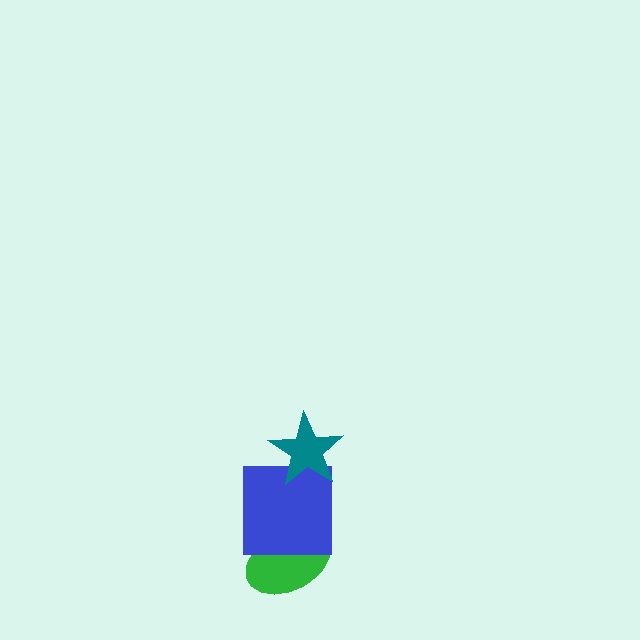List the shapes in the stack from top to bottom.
From top to bottom: the teal star, the blue square, the green ellipse.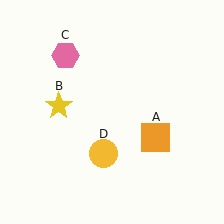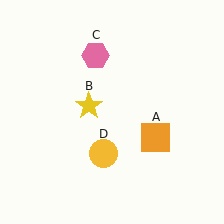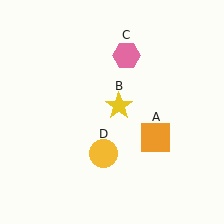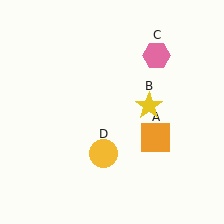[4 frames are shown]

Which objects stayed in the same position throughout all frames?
Orange square (object A) and yellow circle (object D) remained stationary.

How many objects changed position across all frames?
2 objects changed position: yellow star (object B), pink hexagon (object C).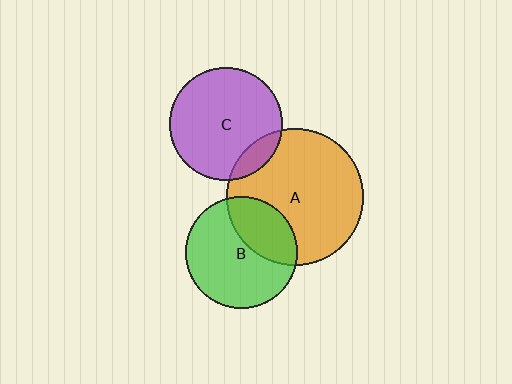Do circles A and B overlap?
Yes.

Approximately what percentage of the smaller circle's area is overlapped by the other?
Approximately 30%.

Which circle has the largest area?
Circle A (orange).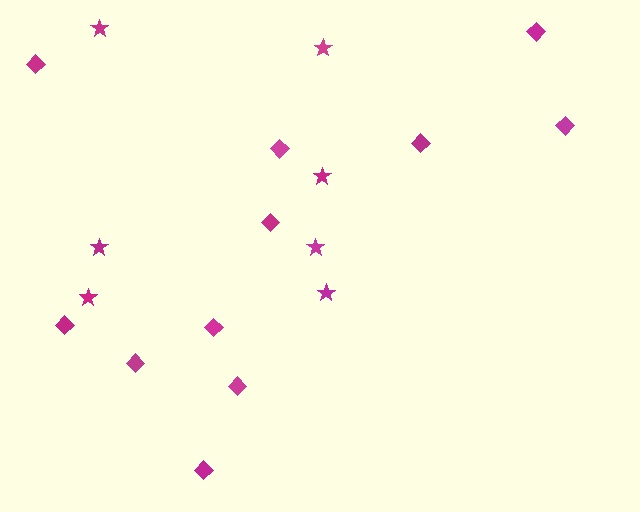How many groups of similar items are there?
There are 2 groups: one group of diamonds (11) and one group of stars (7).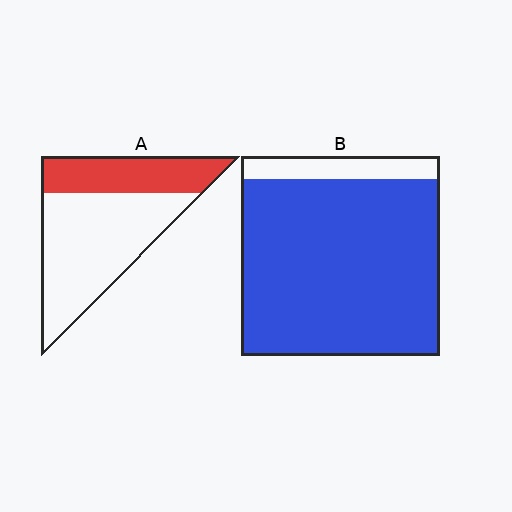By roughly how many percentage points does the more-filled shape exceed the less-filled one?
By roughly 55 percentage points (B over A).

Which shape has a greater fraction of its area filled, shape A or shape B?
Shape B.